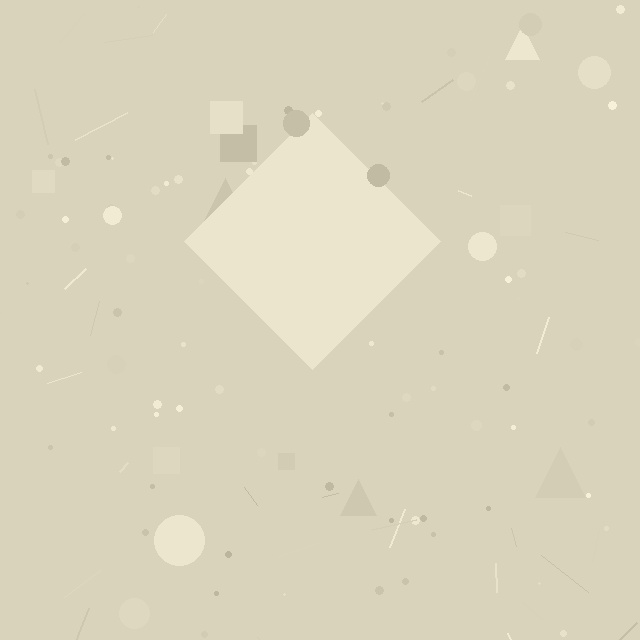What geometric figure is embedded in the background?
A diamond is embedded in the background.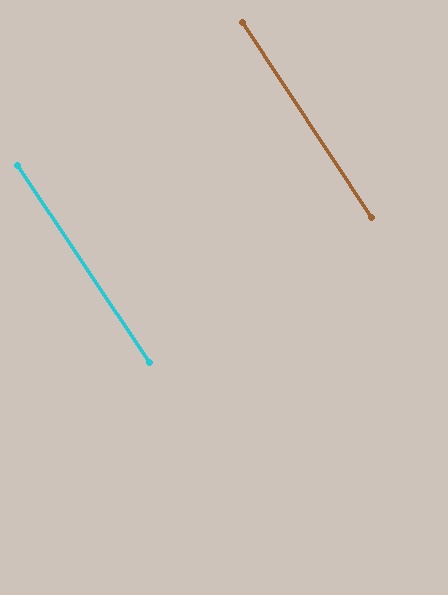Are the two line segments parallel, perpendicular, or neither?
Parallel — their directions differ by only 0.2°.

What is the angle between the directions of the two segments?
Approximately 0 degrees.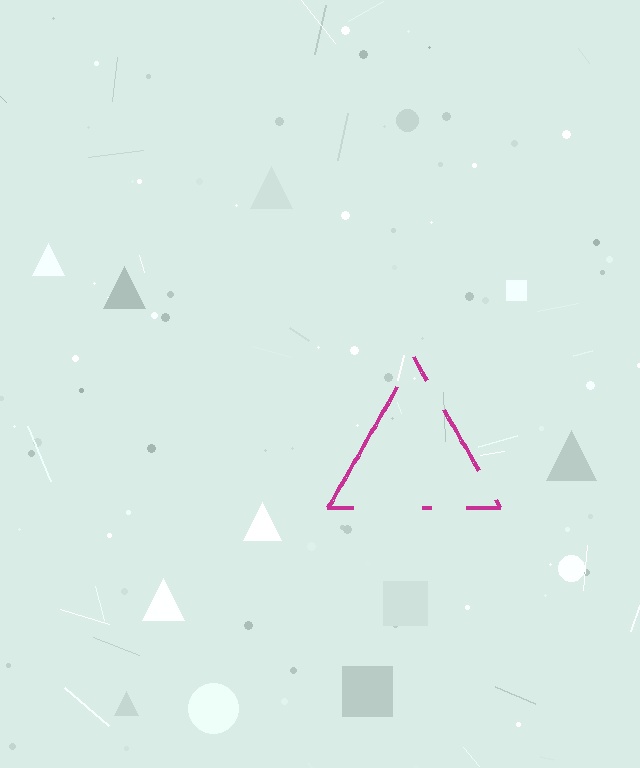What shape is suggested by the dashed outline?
The dashed outline suggests a triangle.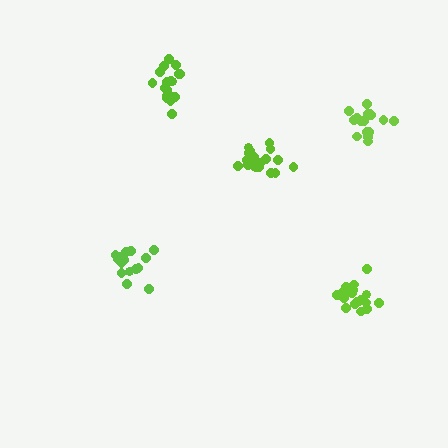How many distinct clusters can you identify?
There are 5 distinct clusters.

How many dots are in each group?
Group 1: 18 dots, Group 2: 18 dots, Group 3: 17 dots, Group 4: 16 dots, Group 5: 20 dots (89 total).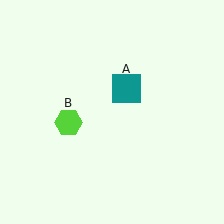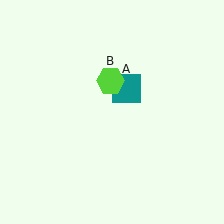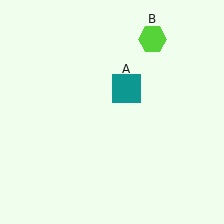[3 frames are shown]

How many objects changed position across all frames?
1 object changed position: lime hexagon (object B).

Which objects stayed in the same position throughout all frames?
Teal square (object A) remained stationary.